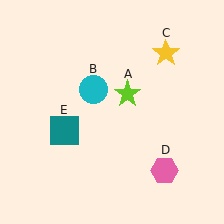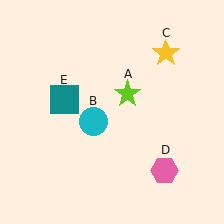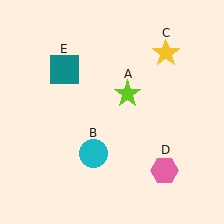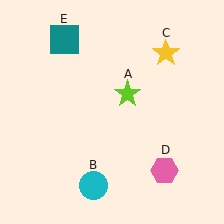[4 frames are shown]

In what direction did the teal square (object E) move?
The teal square (object E) moved up.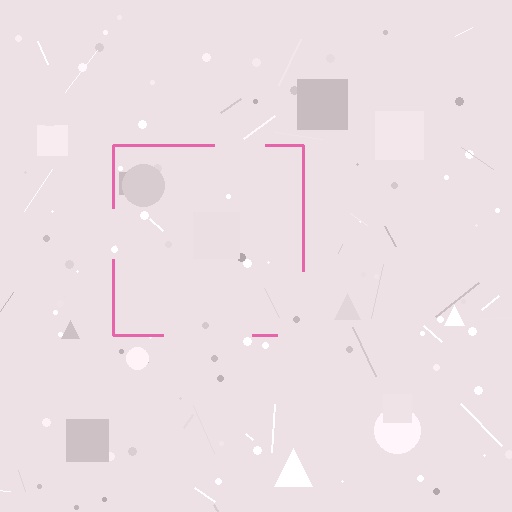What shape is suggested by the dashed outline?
The dashed outline suggests a square.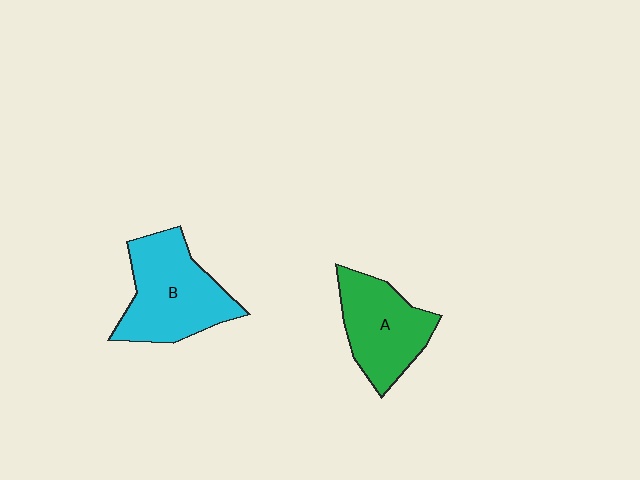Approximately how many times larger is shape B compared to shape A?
Approximately 1.2 times.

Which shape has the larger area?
Shape B (cyan).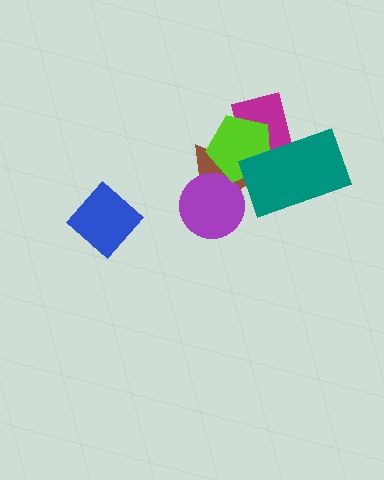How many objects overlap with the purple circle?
1 object overlaps with the purple circle.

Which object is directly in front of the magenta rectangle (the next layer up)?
The lime pentagon is directly in front of the magenta rectangle.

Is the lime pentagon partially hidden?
Yes, it is partially covered by another shape.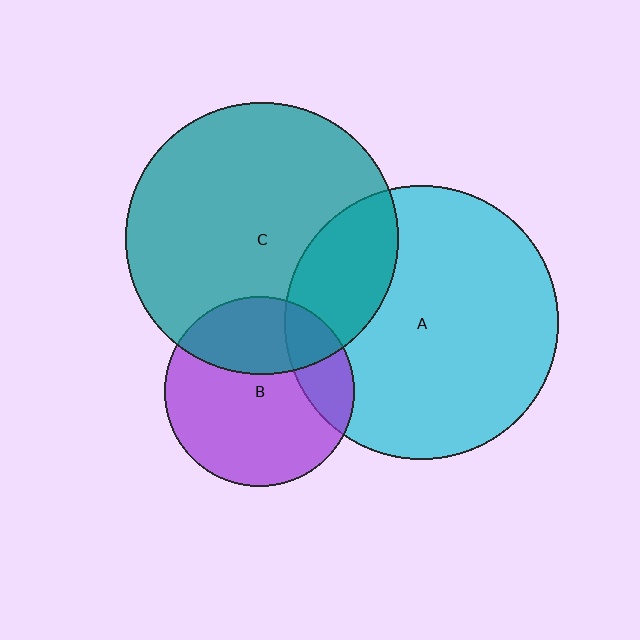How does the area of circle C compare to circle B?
Approximately 2.1 times.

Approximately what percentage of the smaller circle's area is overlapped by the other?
Approximately 25%.